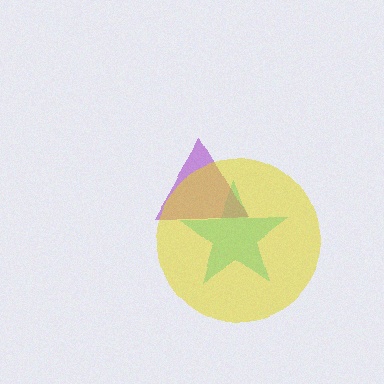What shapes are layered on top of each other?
The layered shapes are: a cyan star, a purple triangle, a yellow circle.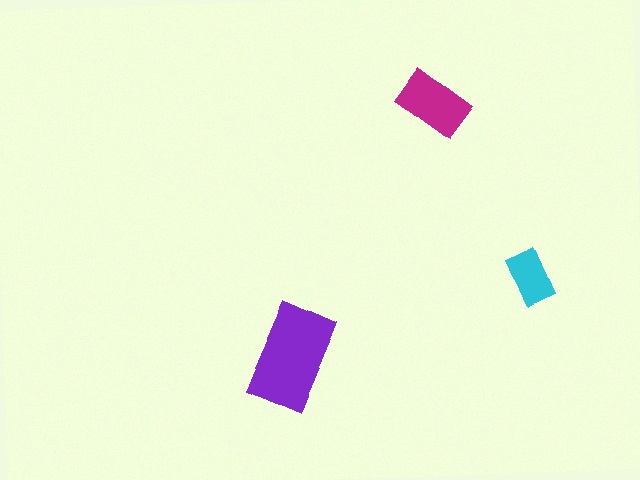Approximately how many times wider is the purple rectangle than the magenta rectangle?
About 1.5 times wider.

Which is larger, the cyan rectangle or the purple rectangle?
The purple one.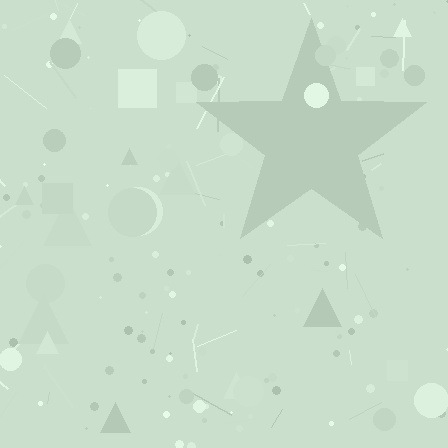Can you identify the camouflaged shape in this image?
The camouflaged shape is a star.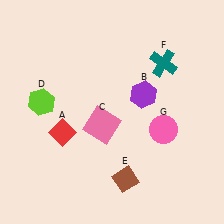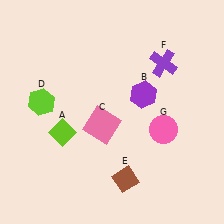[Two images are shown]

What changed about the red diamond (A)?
In Image 1, A is red. In Image 2, it changed to lime.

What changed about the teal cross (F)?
In Image 1, F is teal. In Image 2, it changed to purple.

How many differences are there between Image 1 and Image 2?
There are 2 differences between the two images.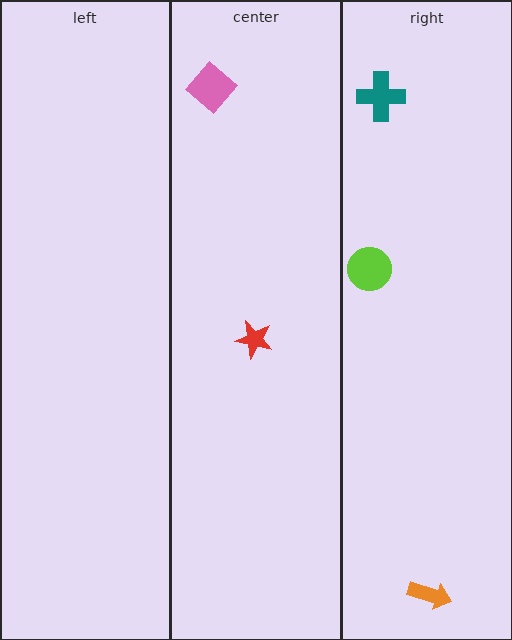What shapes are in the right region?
The orange arrow, the teal cross, the lime circle.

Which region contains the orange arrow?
The right region.